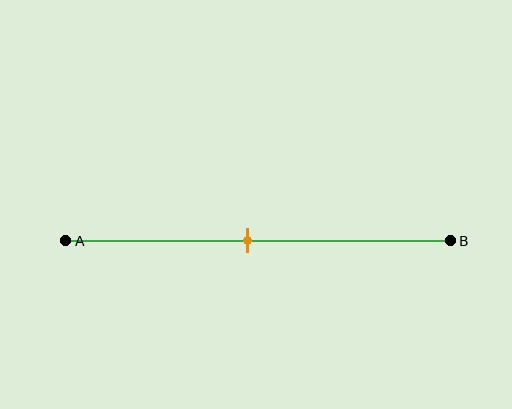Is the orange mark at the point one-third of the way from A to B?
No, the mark is at about 45% from A, not at the 33% one-third point.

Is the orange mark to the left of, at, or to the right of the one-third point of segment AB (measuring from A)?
The orange mark is to the right of the one-third point of segment AB.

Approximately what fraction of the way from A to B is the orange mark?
The orange mark is approximately 45% of the way from A to B.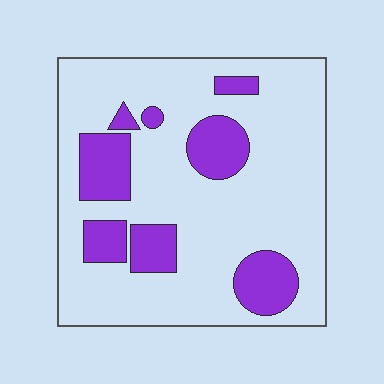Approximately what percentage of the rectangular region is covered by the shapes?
Approximately 20%.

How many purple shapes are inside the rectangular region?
8.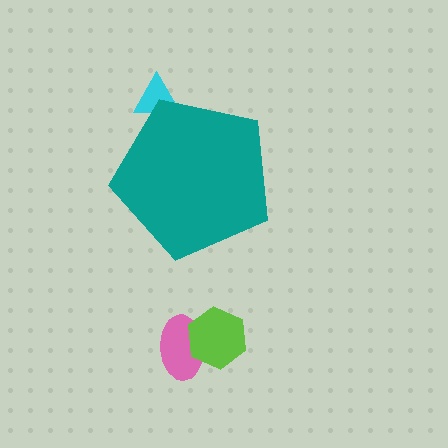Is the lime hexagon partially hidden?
No, the lime hexagon is fully visible.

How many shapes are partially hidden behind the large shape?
1 shape is partially hidden.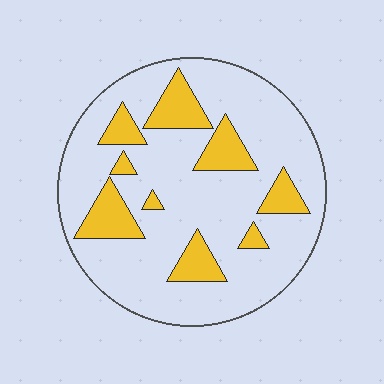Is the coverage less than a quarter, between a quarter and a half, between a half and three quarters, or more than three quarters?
Less than a quarter.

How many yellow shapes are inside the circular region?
9.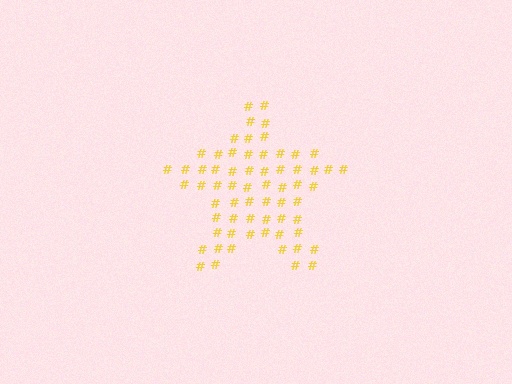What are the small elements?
The small elements are hash symbols.